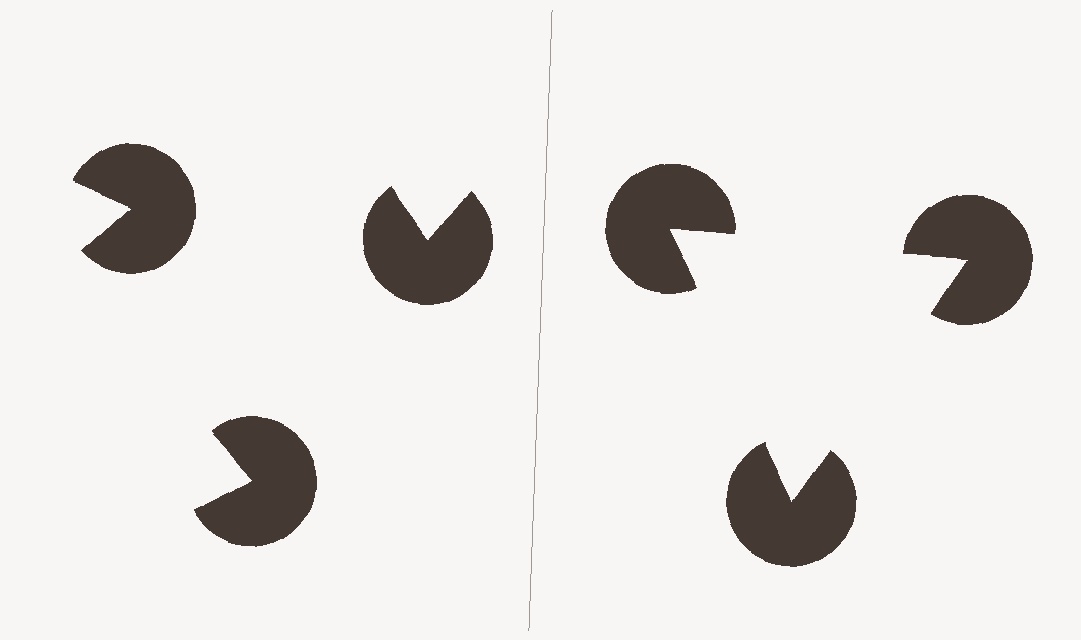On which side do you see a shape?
An illusory triangle appears on the right side. On the left side the wedge cuts are rotated, so no coherent shape forms.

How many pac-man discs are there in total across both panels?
6 — 3 on each side.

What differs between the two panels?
The pac-man discs are positioned identically on both sides; only the wedge orientations differ. On the right they align to a triangle; on the left they are misaligned.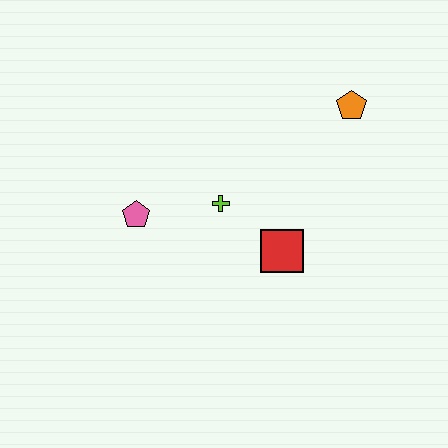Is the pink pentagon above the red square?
Yes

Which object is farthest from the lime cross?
The orange pentagon is farthest from the lime cross.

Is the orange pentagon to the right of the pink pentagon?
Yes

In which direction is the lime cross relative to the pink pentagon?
The lime cross is to the right of the pink pentagon.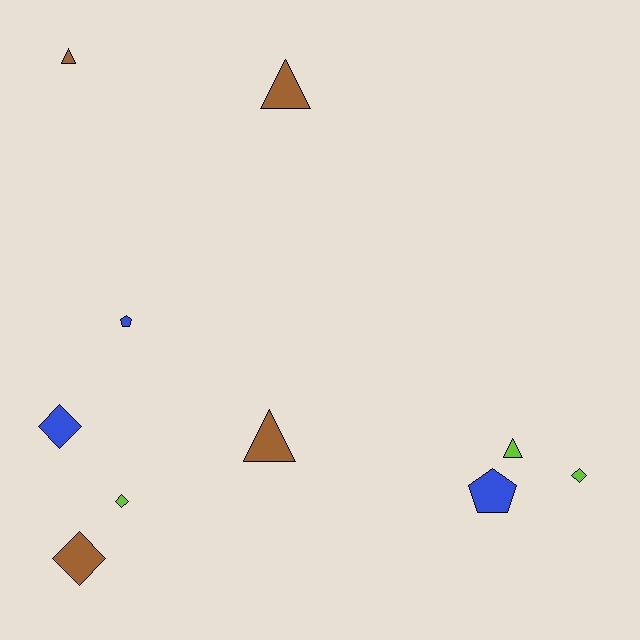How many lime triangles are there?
There is 1 lime triangle.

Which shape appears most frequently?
Triangle, with 4 objects.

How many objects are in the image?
There are 10 objects.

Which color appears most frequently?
Brown, with 4 objects.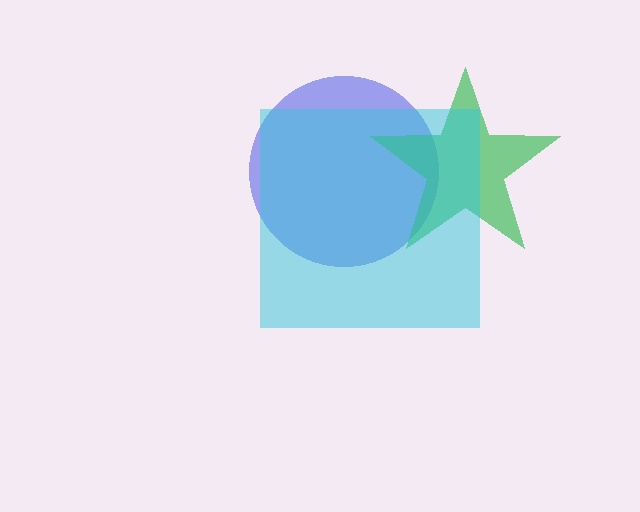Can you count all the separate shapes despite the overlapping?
Yes, there are 3 separate shapes.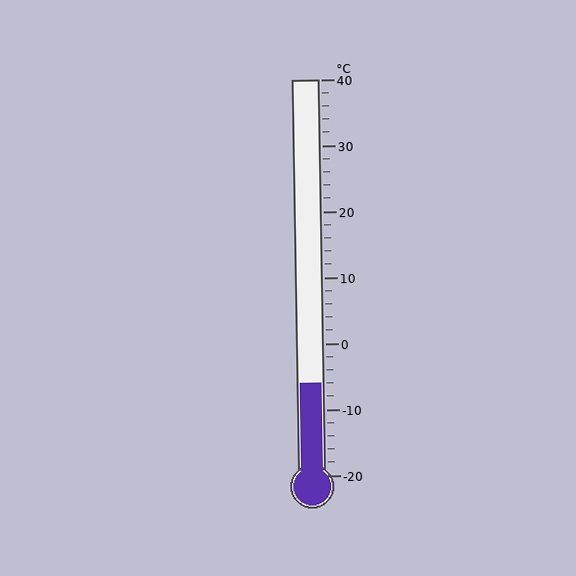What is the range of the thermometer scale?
The thermometer scale ranges from -20°C to 40°C.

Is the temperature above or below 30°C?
The temperature is below 30°C.